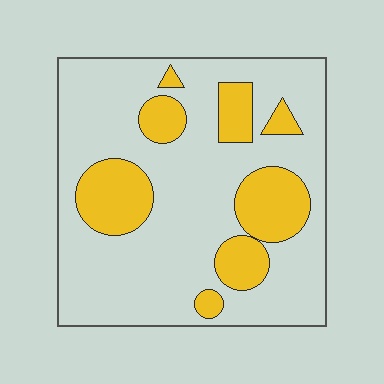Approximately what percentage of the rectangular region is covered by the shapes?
Approximately 25%.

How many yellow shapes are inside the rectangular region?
8.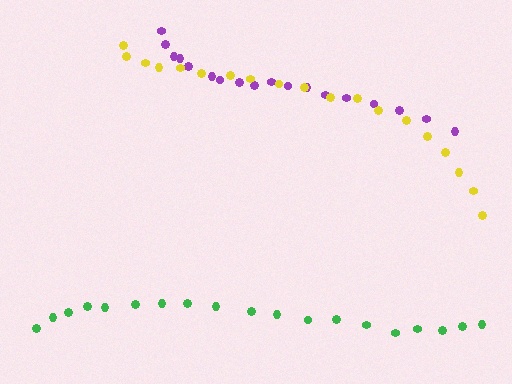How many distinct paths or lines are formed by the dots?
There are 3 distinct paths.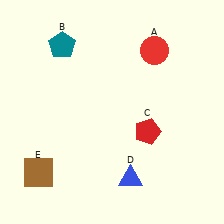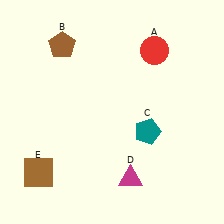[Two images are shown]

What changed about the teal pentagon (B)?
In Image 1, B is teal. In Image 2, it changed to brown.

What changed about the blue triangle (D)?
In Image 1, D is blue. In Image 2, it changed to magenta.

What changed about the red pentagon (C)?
In Image 1, C is red. In Image 2, it changed to teal.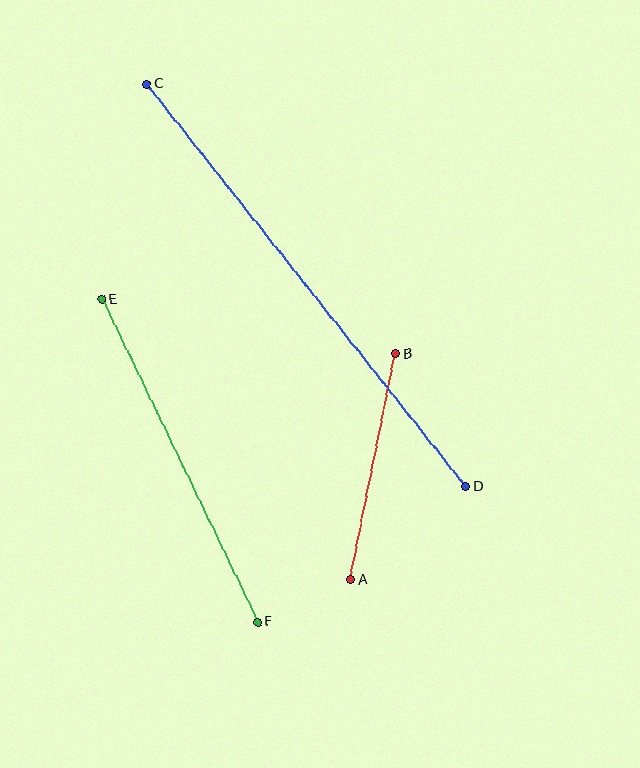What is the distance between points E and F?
The distance is approximately 358 pixels.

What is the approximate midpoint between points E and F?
The midpoint is at approximately (180, 461) pixels.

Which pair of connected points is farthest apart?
Points C and D are farthest apart.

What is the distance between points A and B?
The distance is approximately 231 pixels.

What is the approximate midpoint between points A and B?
The midpoint is at approximately (373, 467) pixels.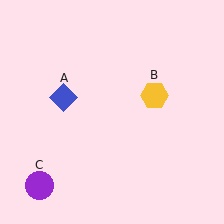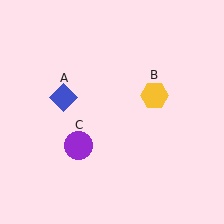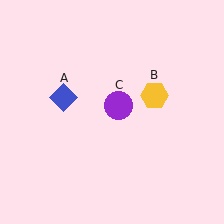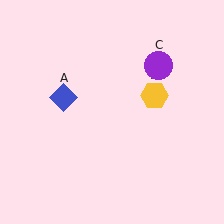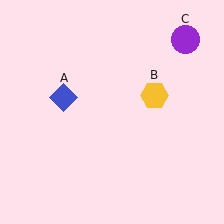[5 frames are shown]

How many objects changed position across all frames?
1 object changed position: purple circle (object C).